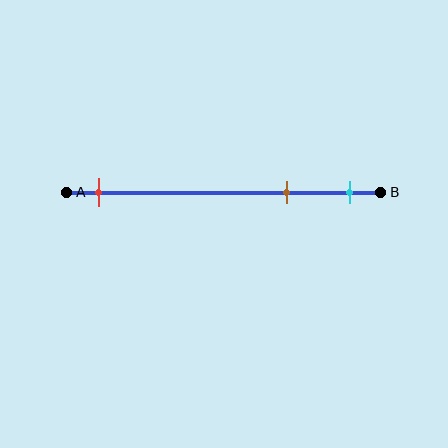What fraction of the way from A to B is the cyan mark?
The cyan mark is approximately 90% (0.9) of the way from A to B.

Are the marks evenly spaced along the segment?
No, the marks are not evenly spaced.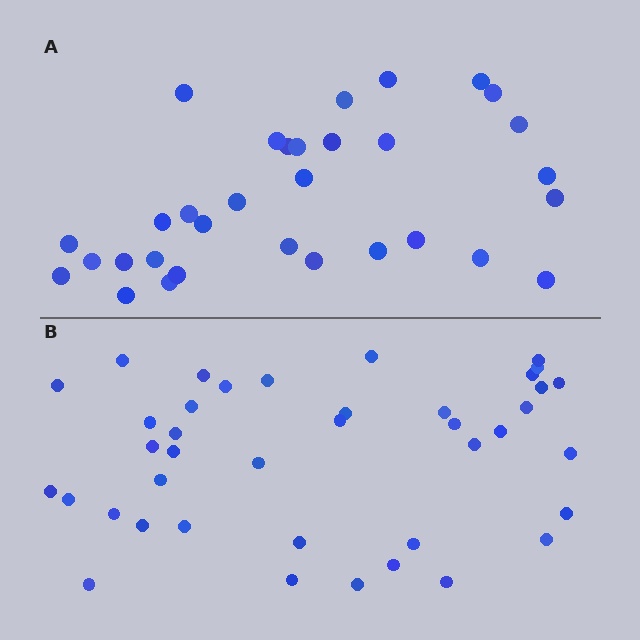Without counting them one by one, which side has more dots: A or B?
Region B (the bottom region) has more dots.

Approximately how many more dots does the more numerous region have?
Region B has roughly 8 or so more dots than region A.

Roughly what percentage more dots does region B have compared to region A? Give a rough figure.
About 25% more.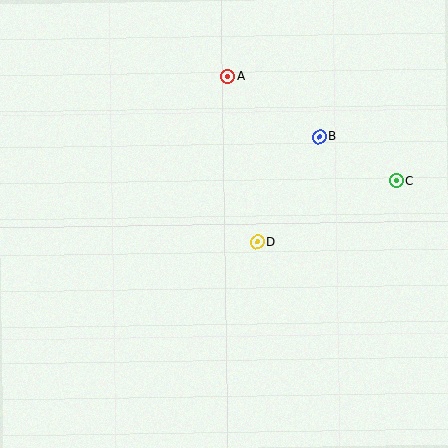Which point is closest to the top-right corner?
Point B is closest to the top-right corner.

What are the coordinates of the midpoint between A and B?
The midpoint between A and B is at (273, 107).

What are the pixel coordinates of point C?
Point C is at (397, 181).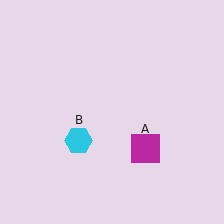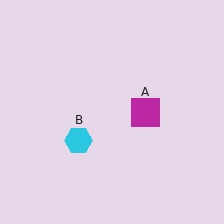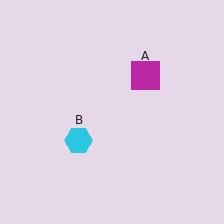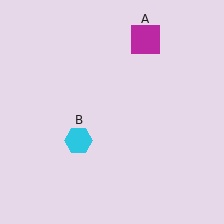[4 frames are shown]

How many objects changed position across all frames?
1 object changed position: magenta square (object A).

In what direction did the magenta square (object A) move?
The magenta square (object A) moved up.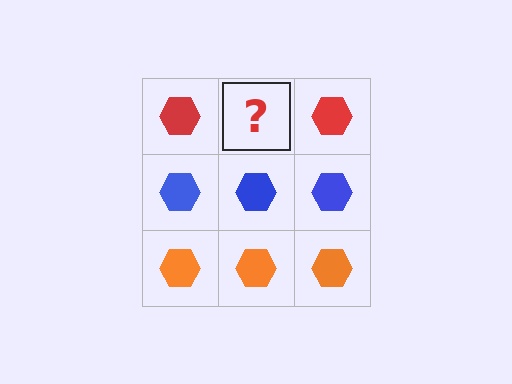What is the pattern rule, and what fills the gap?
The rule is that each row has a consistent color. The gap should be filled with a red hexagon.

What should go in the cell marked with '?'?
The missing cell should contain a red hexagon.